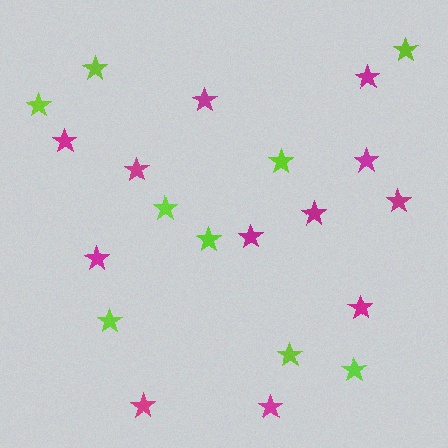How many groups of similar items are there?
There are 2 groups: one group of magenta stars (12) and one group of lime stars (9).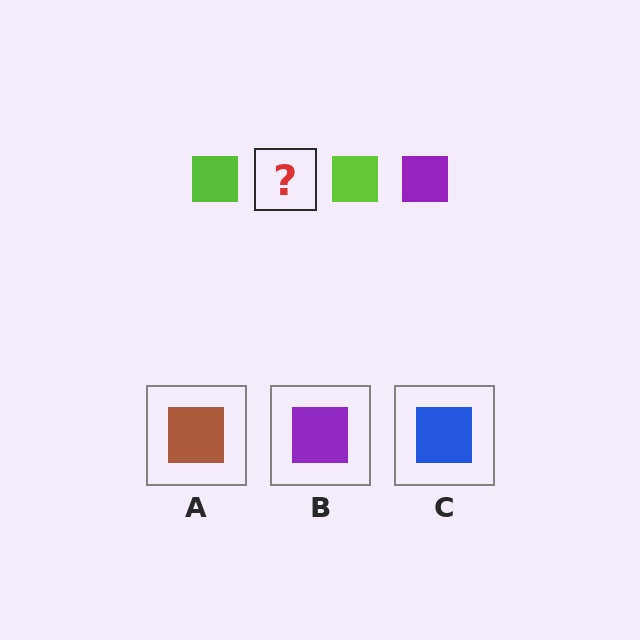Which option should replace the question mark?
Option B.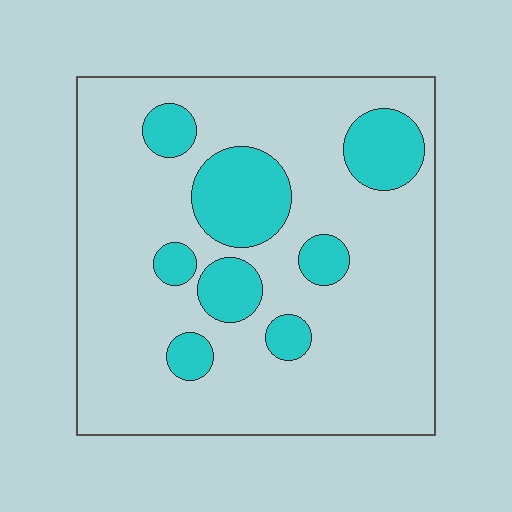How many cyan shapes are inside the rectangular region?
8.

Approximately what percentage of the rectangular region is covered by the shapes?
Approximately 20%.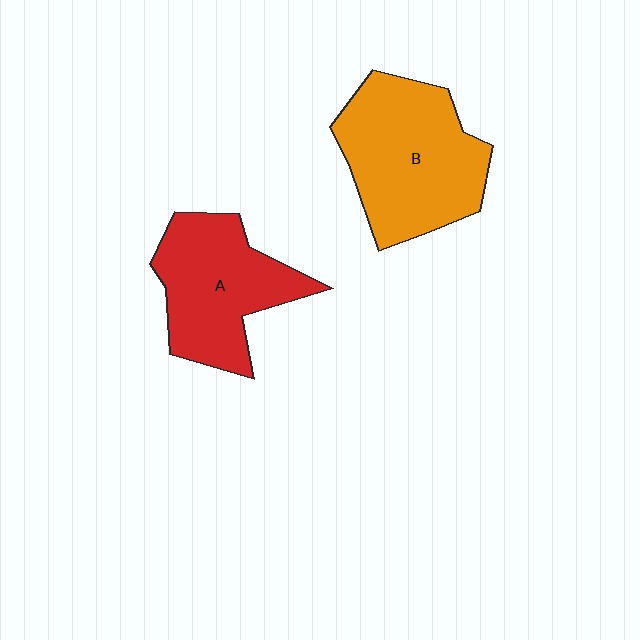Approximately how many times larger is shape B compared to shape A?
Approximately 1.2 times.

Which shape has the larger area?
Shape B (orange).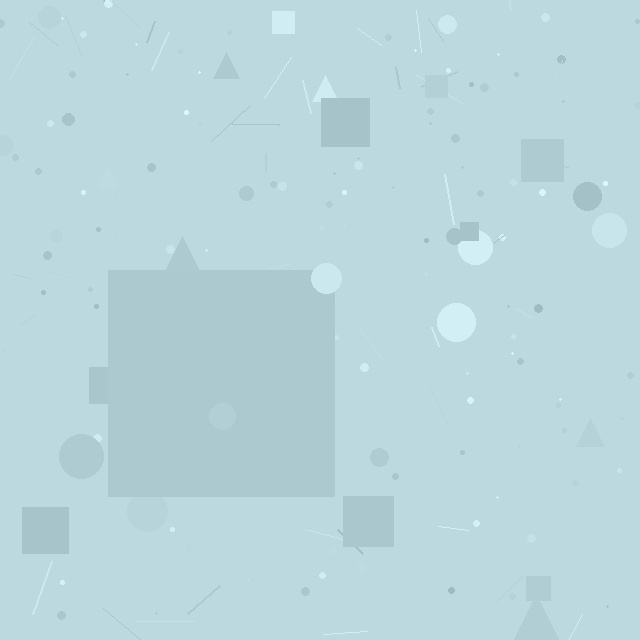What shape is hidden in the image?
A square is hidden in the image.